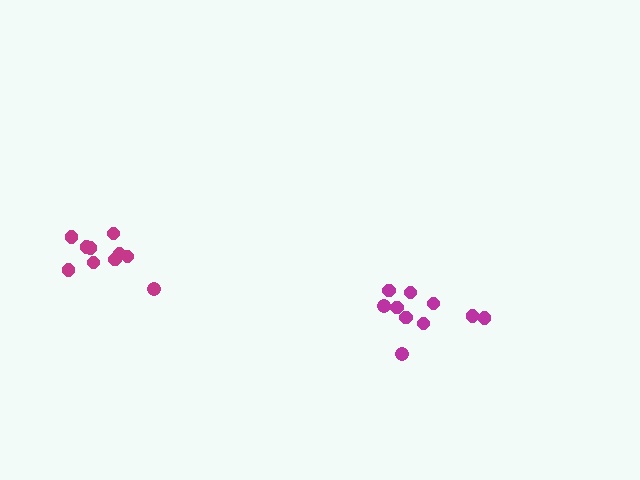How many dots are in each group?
Group 1: 10 dots, Group 2: 10 dots (20 total).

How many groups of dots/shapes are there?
There are 2 groups.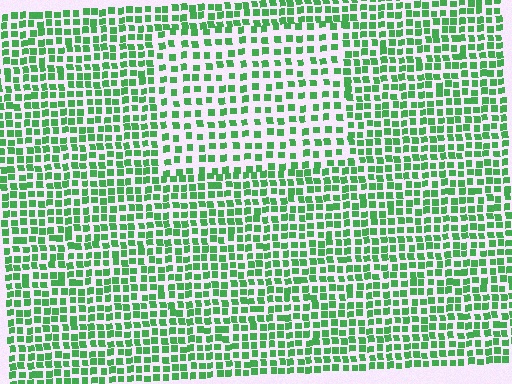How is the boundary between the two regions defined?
The boundary is defined by a change in element density (approximately 1.7x ratio). All elements are the same color, size, and shape.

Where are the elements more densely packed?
The elements are more densely packed outside the rectangle boundary.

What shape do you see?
I see a rectangle.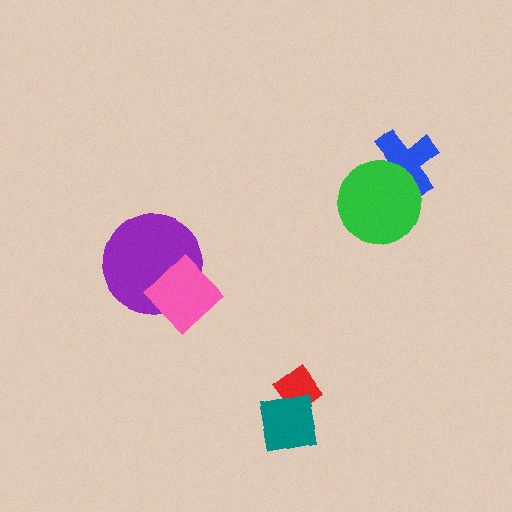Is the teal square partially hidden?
No, no other shape covers it.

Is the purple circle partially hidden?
Yes, it is partially covered by another shape.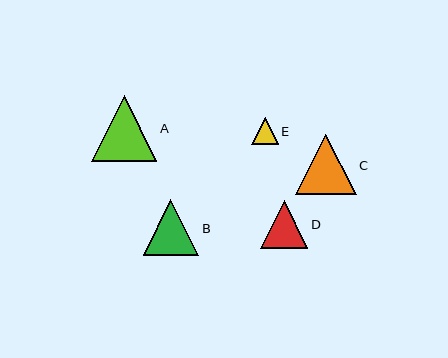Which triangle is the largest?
Triangle A is the largest with a size of approximately 66 pixels.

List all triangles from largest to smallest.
From largest to smallest: A, C, B, D, E.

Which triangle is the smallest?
Triangle E is the smallest with a size of approximately 27 pixels.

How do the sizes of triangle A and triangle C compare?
Triangle A and triangle C are approximately the same size.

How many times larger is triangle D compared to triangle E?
Triangle D is approximately 1.8 times the size of triangle E.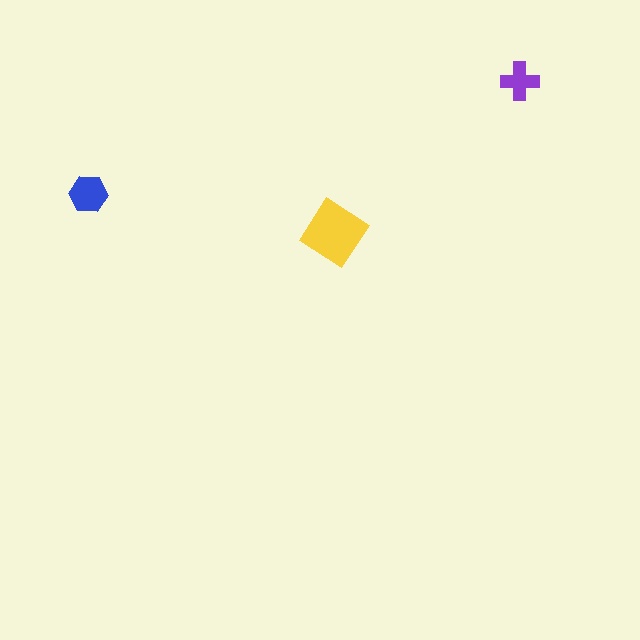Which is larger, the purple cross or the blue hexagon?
The blue hexagon.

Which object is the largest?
The yellow diamond.